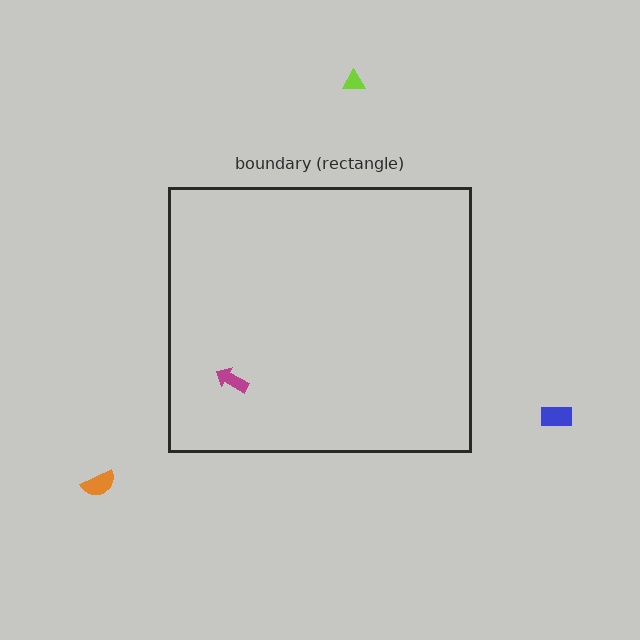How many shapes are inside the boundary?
1 inside, 3 outside.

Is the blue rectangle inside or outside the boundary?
Outside.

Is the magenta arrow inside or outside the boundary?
Inside.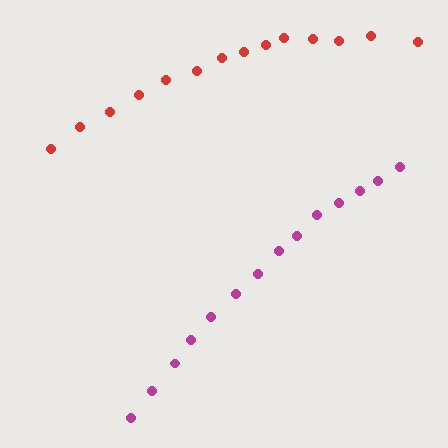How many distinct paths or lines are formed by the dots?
There are 2 distinct paths.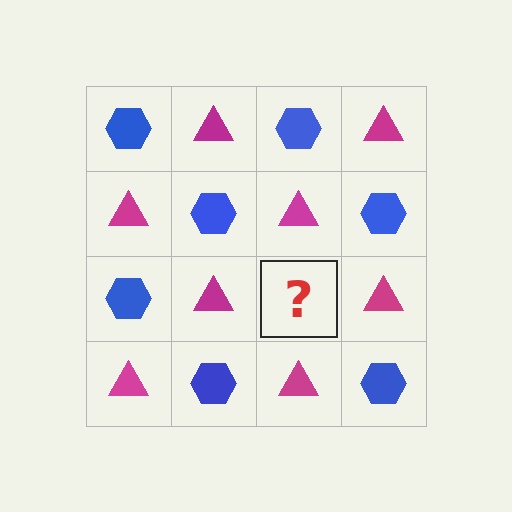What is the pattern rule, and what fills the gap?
The rule is that it alternates blue hexagon and magenta triangle in a checkerboard pattern. The gap should be filled with a blue hexagon.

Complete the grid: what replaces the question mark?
The question mark should be replaced with a blue hexagon.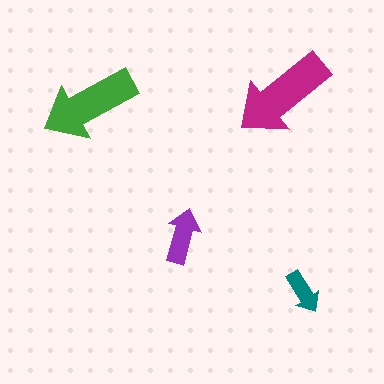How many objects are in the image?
There are 4 objects in the image.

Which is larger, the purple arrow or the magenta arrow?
The magenta one.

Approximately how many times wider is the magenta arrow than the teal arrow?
About 2.5 times wider.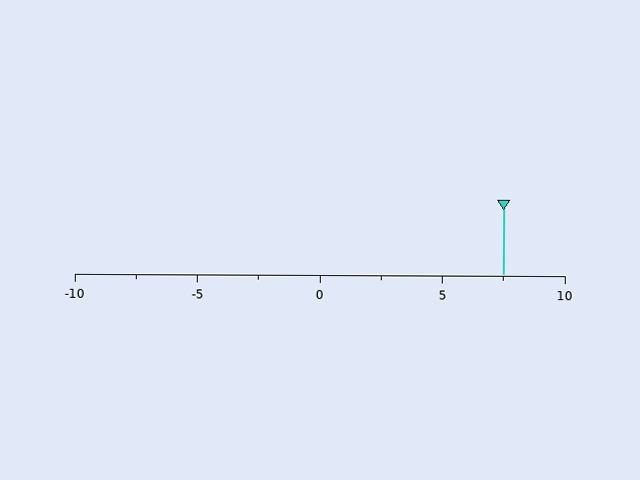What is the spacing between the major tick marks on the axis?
The major ticks are spaced 5 apart.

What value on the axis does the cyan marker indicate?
The marker indicates approximately 7.5.